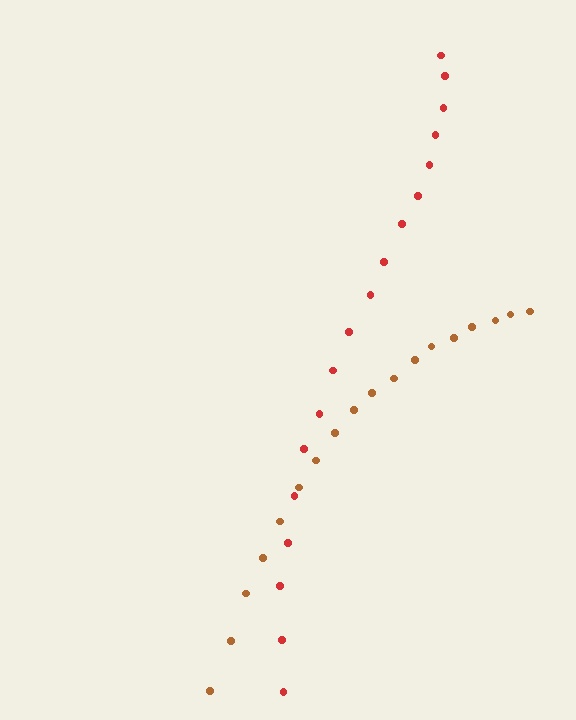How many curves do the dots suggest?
There are 2 distinct paths.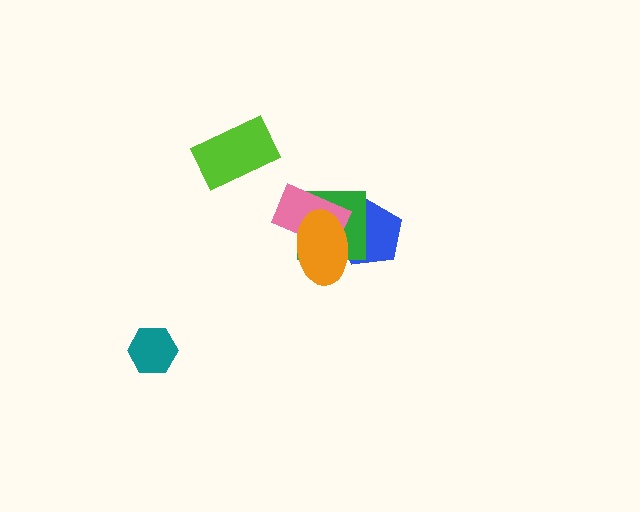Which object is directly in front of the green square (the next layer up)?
The pink rectangle is directly in front of the green square.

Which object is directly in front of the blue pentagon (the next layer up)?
The green square is directly in front of the blue pentagon.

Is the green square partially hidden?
Yes, it is partially covered by another shape.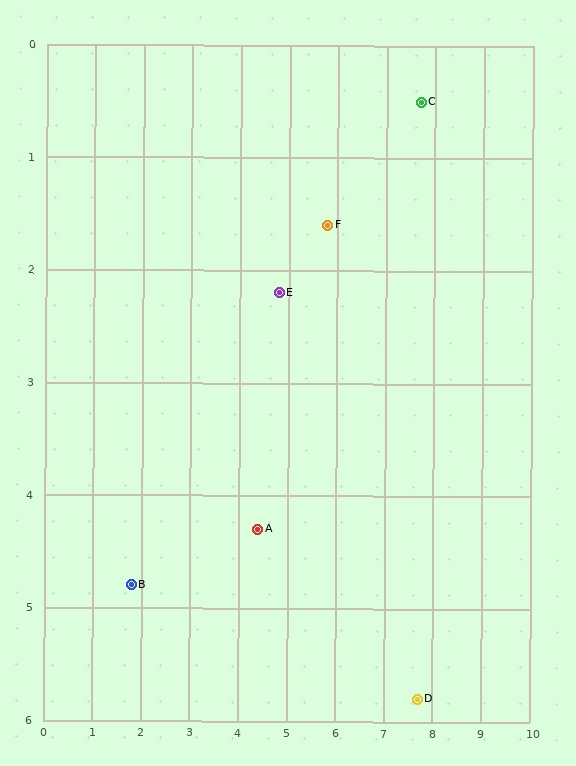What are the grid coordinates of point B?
Point B is at approximately (1.8, 4.8).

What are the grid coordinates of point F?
Point F is at approximately (5.8, 1.6).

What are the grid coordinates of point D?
Point D is at approximately (7.7, 5.8).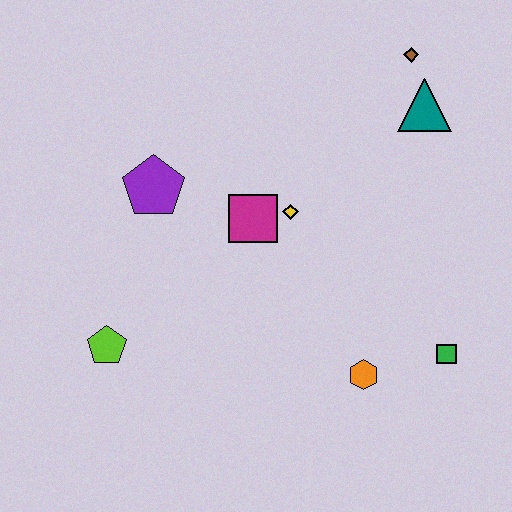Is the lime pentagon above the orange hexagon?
Yes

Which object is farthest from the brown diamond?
The lime pentagon is farthest from the brown diamond.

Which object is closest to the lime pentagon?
The purple pentagon is closest to the lime pentagon.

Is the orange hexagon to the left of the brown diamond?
Yes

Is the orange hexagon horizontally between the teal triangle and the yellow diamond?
Yes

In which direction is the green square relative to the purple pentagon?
The green square is to the right of the purple pentagon.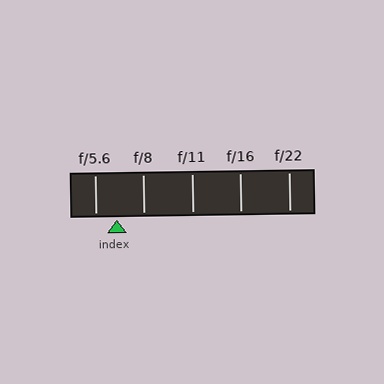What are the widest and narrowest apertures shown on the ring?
The widest aperture shown is f/5.6 and the narrowest is f/22.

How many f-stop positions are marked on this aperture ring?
There are 5 f-stop positions marked.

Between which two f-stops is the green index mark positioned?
The index mark is between f/5.6 and f/8.